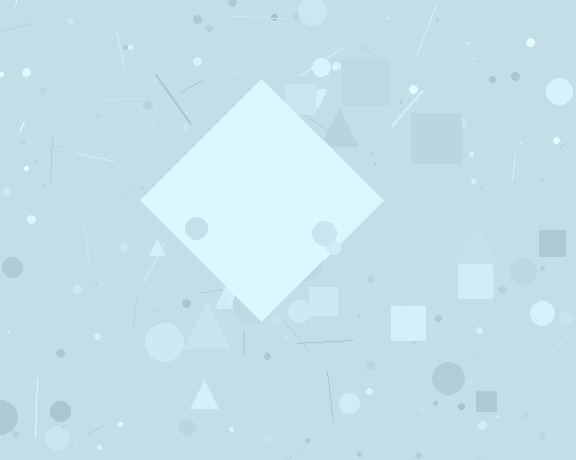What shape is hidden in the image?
A diamond is hidden in the image.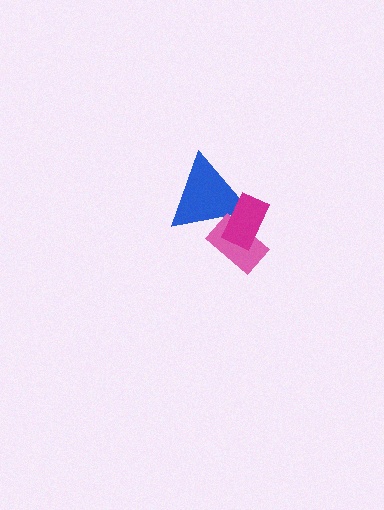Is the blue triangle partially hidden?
Yes, it is partially covered by another shape.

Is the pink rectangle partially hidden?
Yes, it is partially covered by another shape.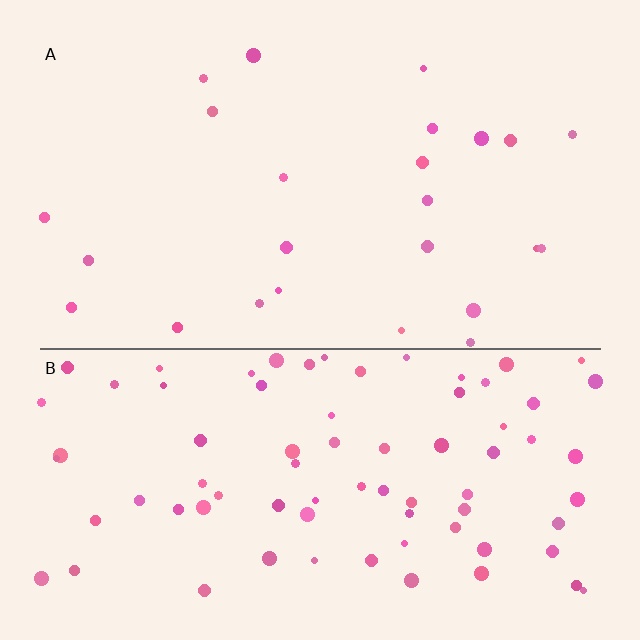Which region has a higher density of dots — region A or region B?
B (the bottom).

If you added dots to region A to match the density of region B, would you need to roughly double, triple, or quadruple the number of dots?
Approximately triple.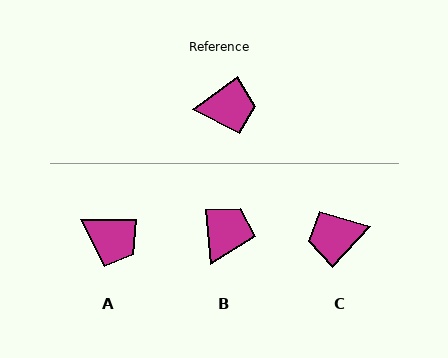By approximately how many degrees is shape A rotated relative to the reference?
Approximately 37 degrees clockwise.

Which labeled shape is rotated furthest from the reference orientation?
C, about 169 degrees away.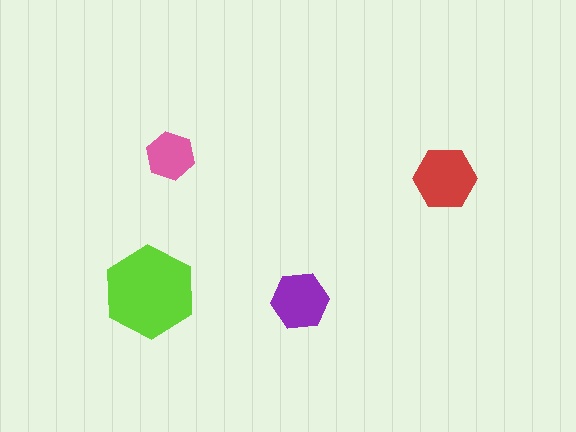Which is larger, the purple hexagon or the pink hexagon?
The purple one.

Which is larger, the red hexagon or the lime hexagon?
The lime one.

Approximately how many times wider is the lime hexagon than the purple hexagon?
About 1.5 times wider.